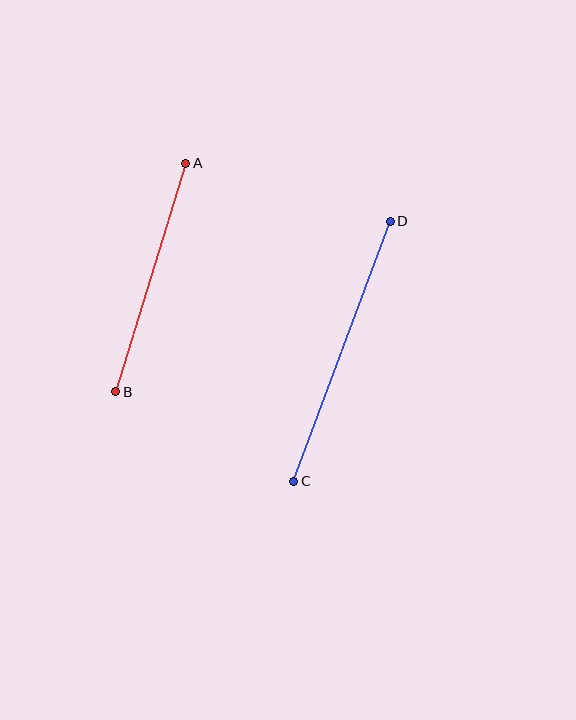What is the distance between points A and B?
The distance is approximately 239 pixels.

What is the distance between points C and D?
The distance is approximately 277 pixels.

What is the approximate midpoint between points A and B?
The midpoint is at approximately (151, 277) pixels.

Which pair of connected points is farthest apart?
Points C and D are farthest apart.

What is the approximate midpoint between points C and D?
The midpoint is at approximately (342, 351) pixels.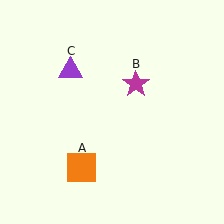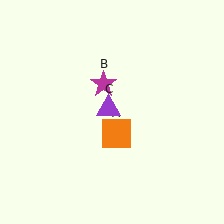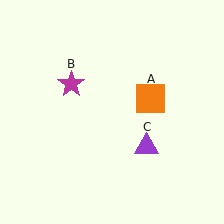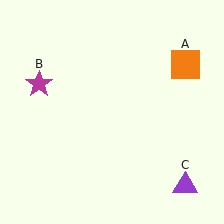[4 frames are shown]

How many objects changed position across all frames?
3 objects changed position: orange square (object A), magenta star (object B), purple triangle (object C).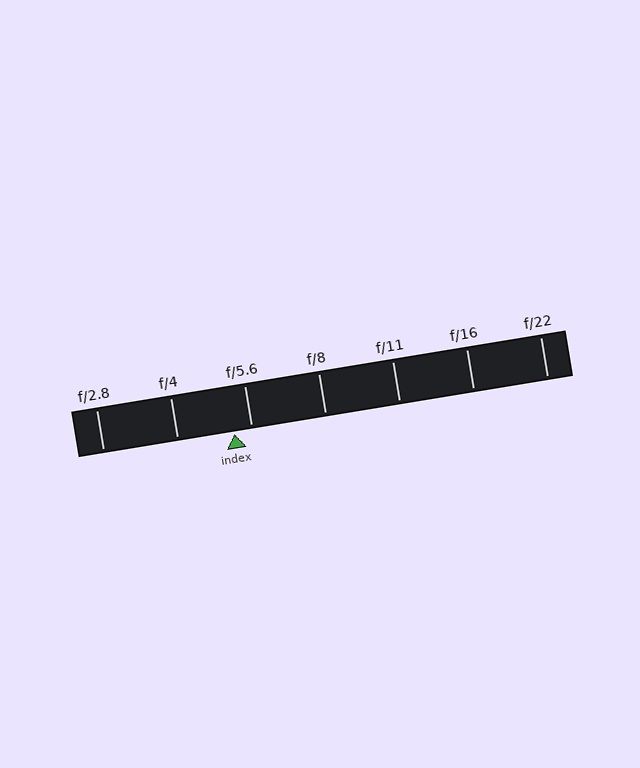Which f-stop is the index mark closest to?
The index mark is closest to f/5.6.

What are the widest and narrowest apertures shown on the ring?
The widest aperture shown is f/2.8 and the narrowest is f/22.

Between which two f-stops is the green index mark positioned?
The index mark is between f/4 and f/5.6.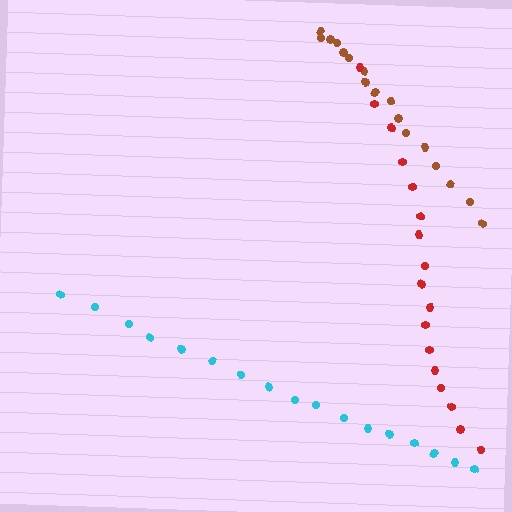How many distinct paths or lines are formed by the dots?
There are 3 distinct paths.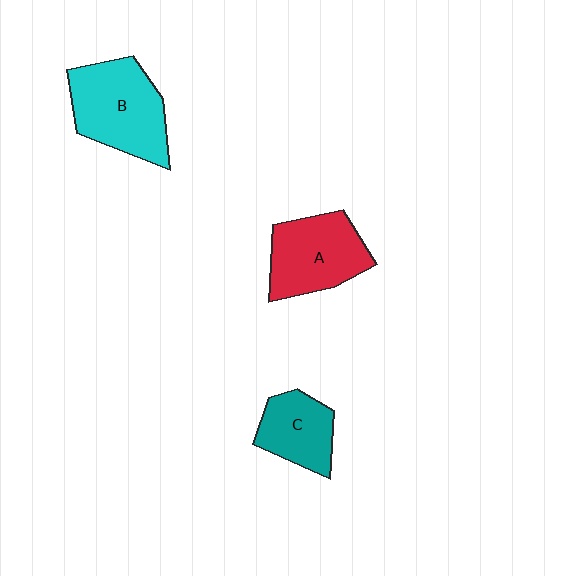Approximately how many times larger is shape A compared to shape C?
Approximately 1.4 times.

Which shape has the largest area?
Shape B (cyan).